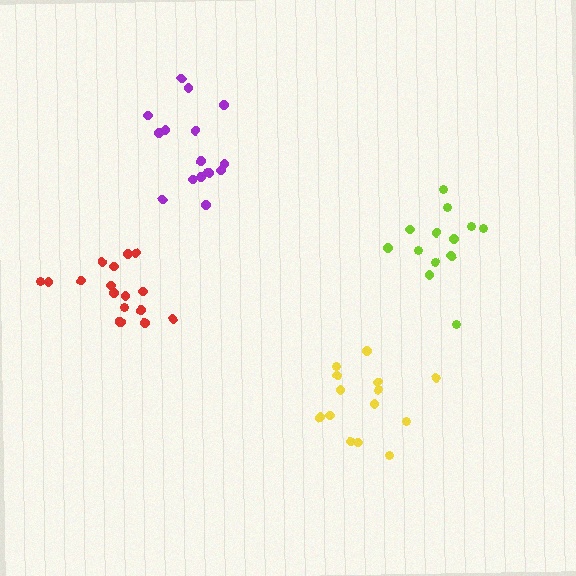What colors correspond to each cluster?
The clusters are colored: lime, red, purple, yellow.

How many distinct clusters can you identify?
There are 4 distinct clusters.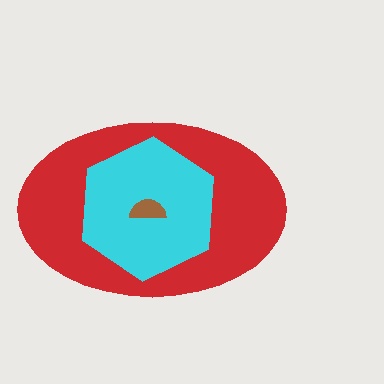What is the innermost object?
The brown semicircle.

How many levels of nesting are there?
3.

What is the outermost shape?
The red ellipse.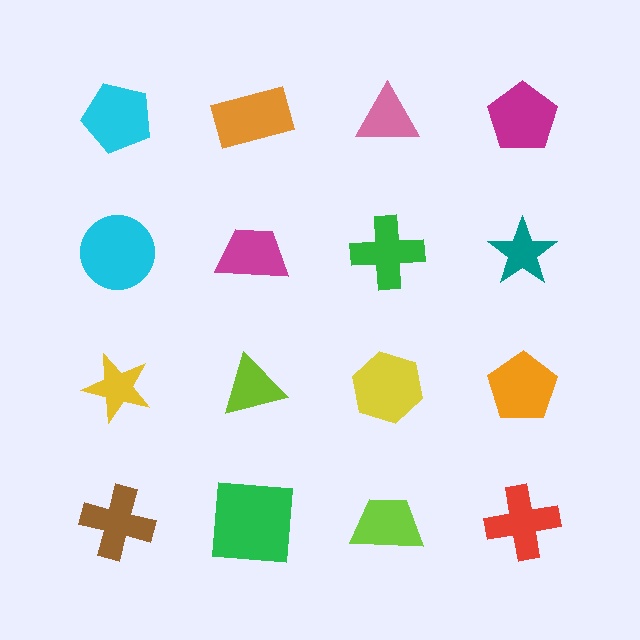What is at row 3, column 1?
A yellow star.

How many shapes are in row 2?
4 shapes.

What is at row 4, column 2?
A green square.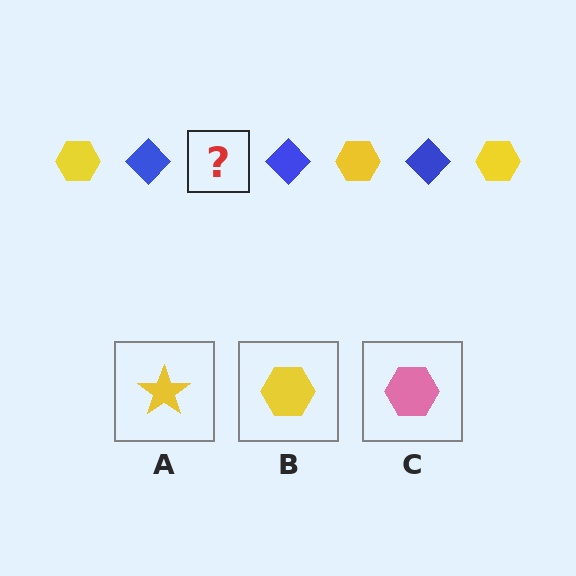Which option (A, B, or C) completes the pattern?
B.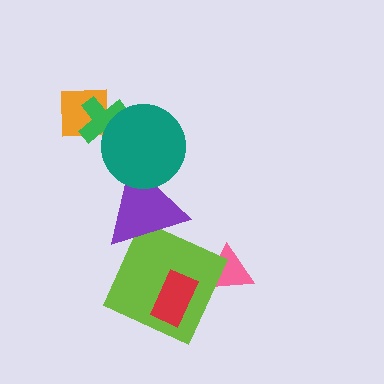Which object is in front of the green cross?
The teal circle is in front of the green cross.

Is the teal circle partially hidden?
No, no other shape covers it.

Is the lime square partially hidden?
Yes, it is partially covered by another shape.